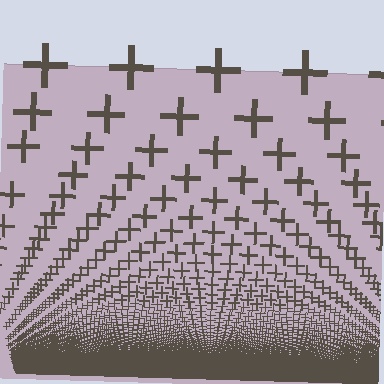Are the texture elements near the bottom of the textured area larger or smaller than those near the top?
Smaller. The gradient is inverted — elements near the bottom are smaller and denser.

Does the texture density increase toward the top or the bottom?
Density increases toward the bottom.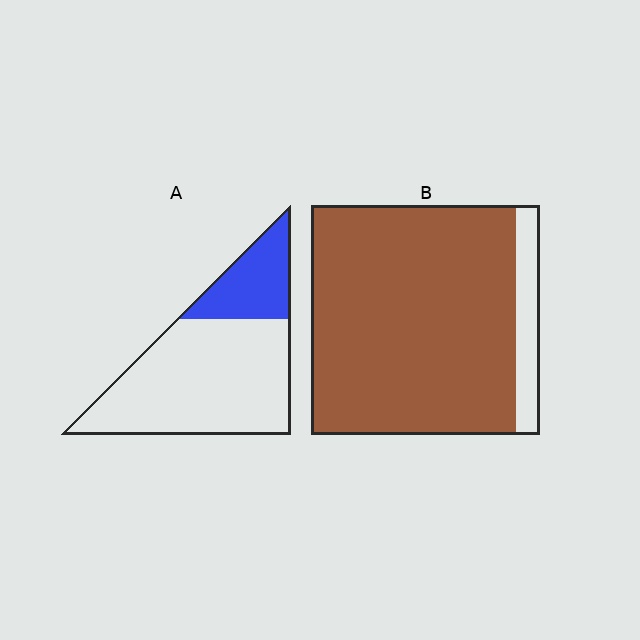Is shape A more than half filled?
No.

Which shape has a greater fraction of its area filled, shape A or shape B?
Shape B.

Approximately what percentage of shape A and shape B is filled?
A is approximately 25% and B is approximately 90%.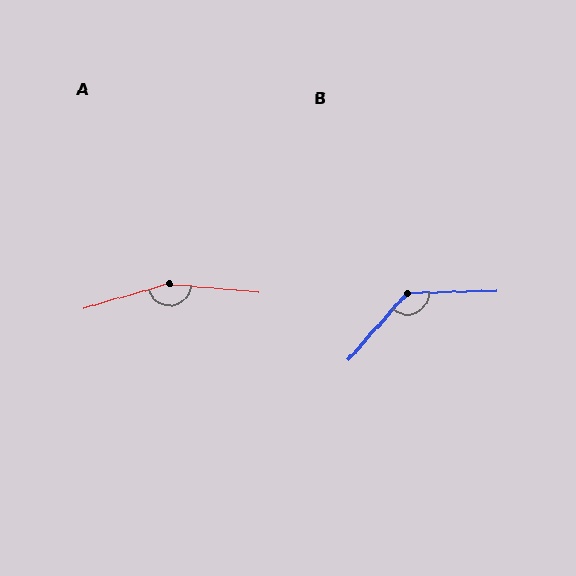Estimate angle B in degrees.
Approximately 132 degrees.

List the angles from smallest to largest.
B (132°), A (158°).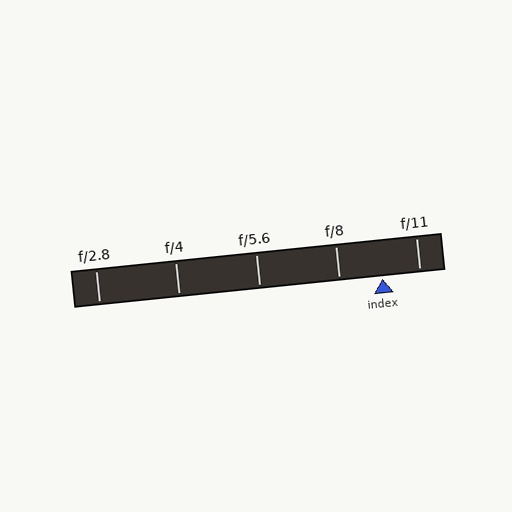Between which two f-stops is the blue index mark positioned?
The index mark is between f/8 and f/11.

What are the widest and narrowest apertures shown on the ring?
The widest aperture shown is f/2.8 and the narrowest is f/11.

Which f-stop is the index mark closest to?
The index mark is closest to f/11.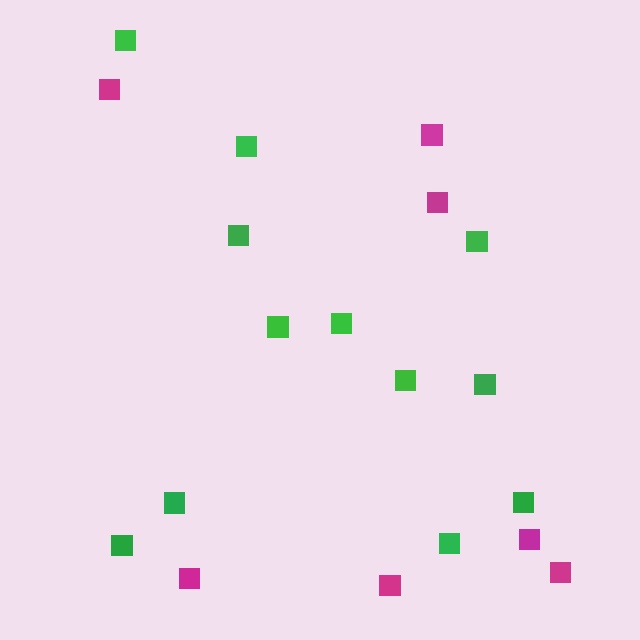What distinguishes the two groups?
There are 2 groups: one group of green squares (12) and one group of magenta squares (7).